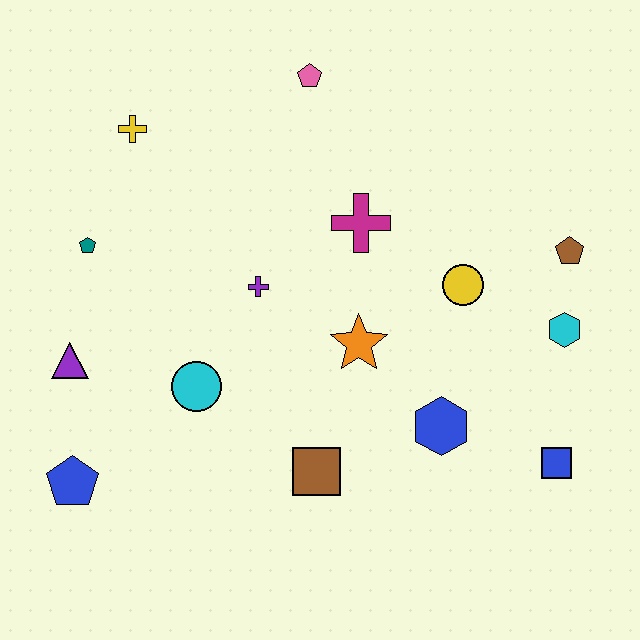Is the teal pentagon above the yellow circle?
Yes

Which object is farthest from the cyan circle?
The brown pentagon is farthest from the cyan circle.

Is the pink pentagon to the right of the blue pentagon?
Yes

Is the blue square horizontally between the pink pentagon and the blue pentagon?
No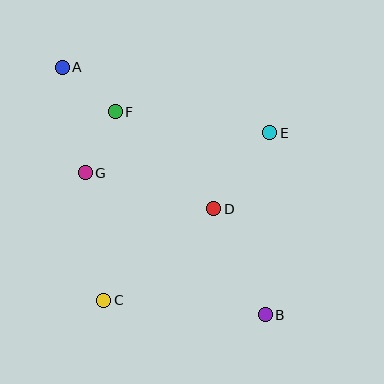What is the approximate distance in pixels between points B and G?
The distance between B and G is approximately 230 pixels.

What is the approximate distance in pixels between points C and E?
The distance between C and E is approximately 236 pixels.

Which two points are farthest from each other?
Points A and B are farthest from each other.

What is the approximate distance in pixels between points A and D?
The distance between A and D is approximately 207 pixels.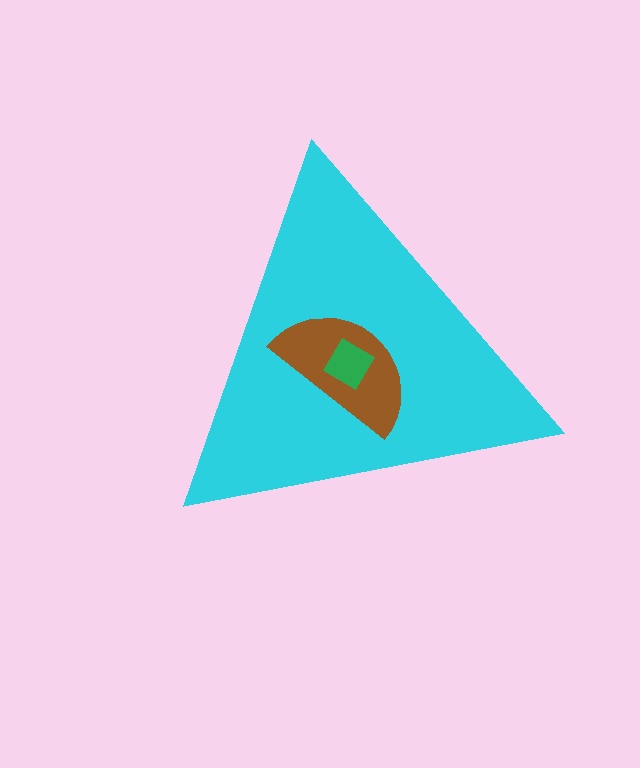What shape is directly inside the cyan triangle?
The brown semicircle.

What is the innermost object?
The green diamond.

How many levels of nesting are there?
3.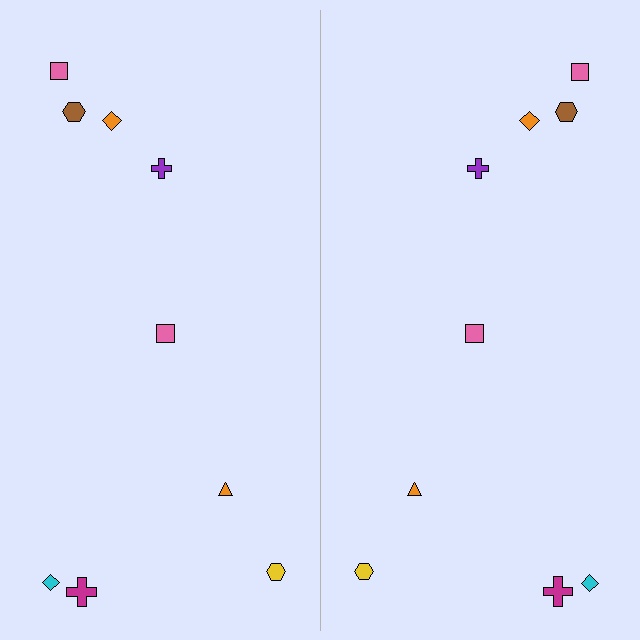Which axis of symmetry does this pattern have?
The pattern has a vertical axis of symmetry running through the center of the image.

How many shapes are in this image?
There are 18 shapes in this image.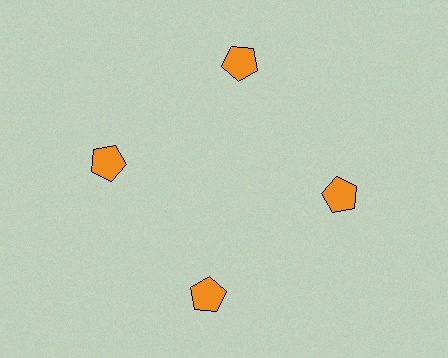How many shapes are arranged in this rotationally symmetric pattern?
There are 4 shapes, arranged in 4 groups of 1.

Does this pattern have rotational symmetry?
Yes, this pattern has 4-fold rotational symmetry. It looks the same after rotating 90 degrees around the center.